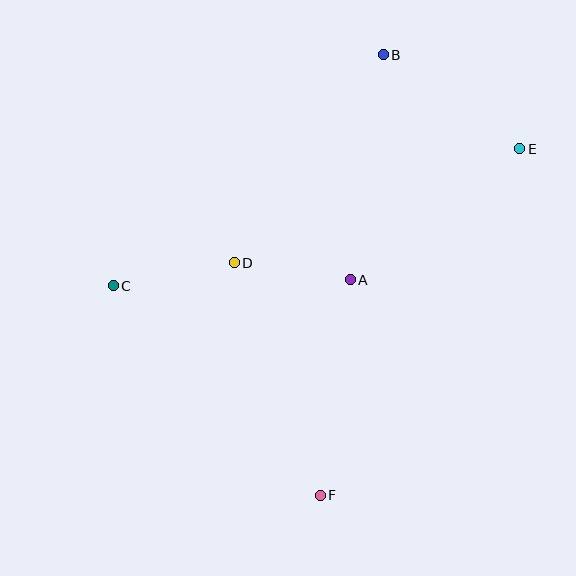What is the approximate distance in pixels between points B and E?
The distance between B and E is approximately 166 pixels.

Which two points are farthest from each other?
Points B and F are farthest from each other.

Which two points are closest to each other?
Points A and D are closest to each other.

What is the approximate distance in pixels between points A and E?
The distance between A and E is approximately 214 pixels.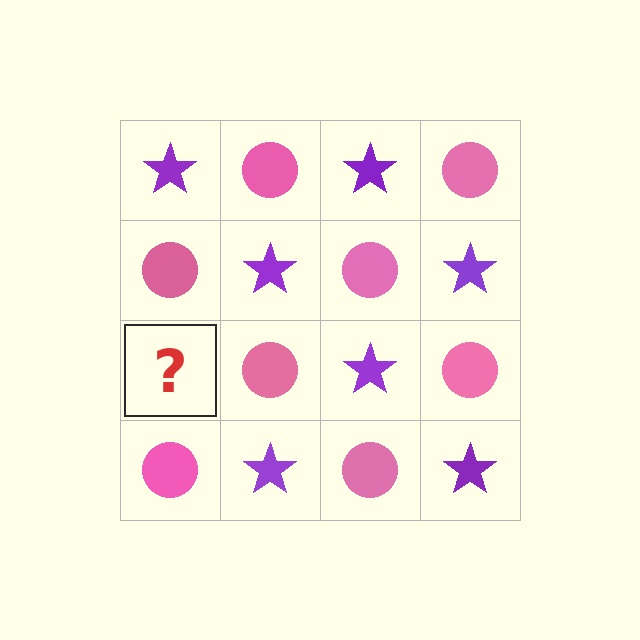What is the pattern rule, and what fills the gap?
The rule is that it alternates purple star and pink circle in a checkerboard pattern. The gap should be filled with a purple star.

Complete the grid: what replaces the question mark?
The question mark should be replaced with a purple star.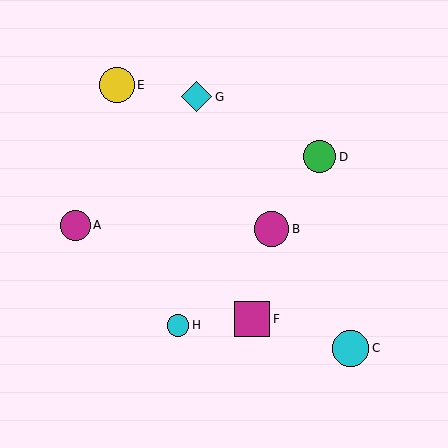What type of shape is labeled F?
Shape F is a magenta square.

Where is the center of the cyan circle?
The center of the cyan circle is at (351, 348).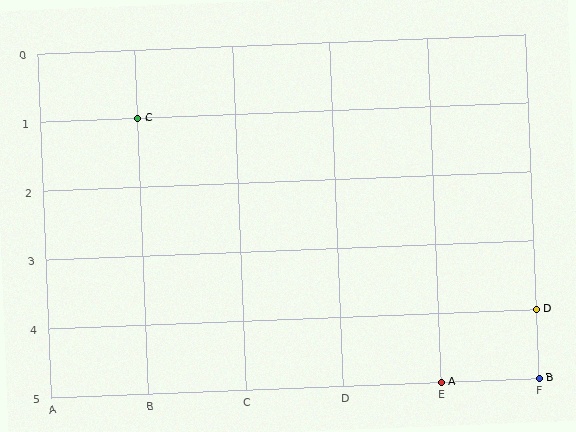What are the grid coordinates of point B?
Point B is at grid coordinates (F, 5).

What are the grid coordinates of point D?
Point D is at grid coordinates (F, 4).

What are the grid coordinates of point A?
Point A is at grid coordinates (E, 5).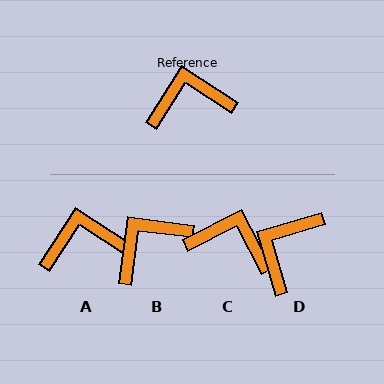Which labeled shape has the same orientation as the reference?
A.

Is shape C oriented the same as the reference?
No, it is off by about 30 degrees.